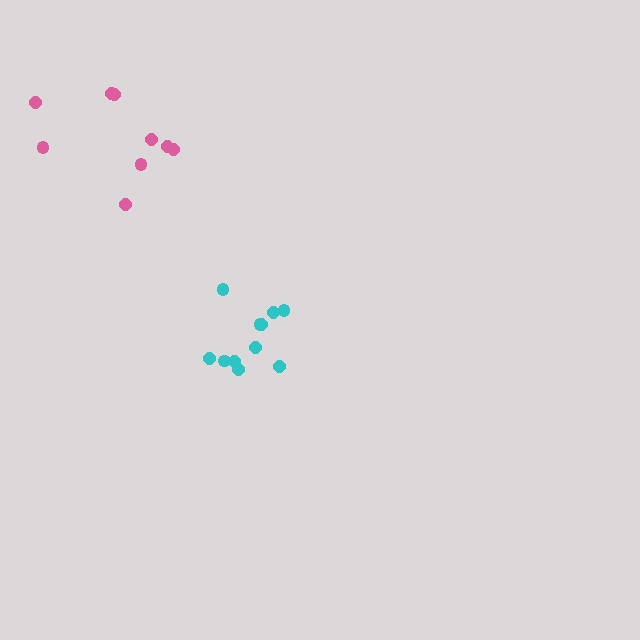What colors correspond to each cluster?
The clusters are colored: cyan, pink.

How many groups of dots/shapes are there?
There are 2 groups.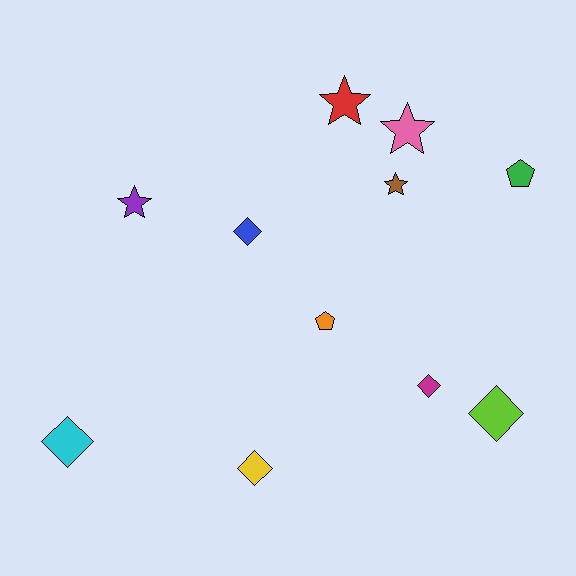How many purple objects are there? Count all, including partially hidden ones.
There is 1 purple object.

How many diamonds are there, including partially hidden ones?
There are 5 diamonds.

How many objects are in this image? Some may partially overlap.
There are 11 objects.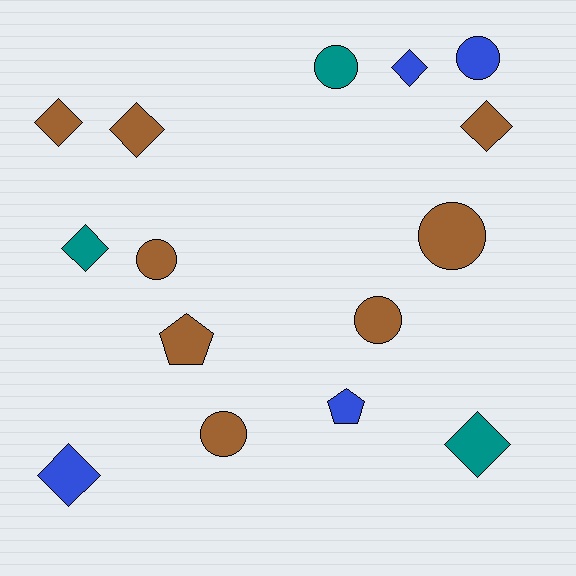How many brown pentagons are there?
There is 1 brown pentagon.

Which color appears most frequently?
Brown, with 8 objects.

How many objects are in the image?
There are 15 objects.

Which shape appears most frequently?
Diamond, with 7 objects.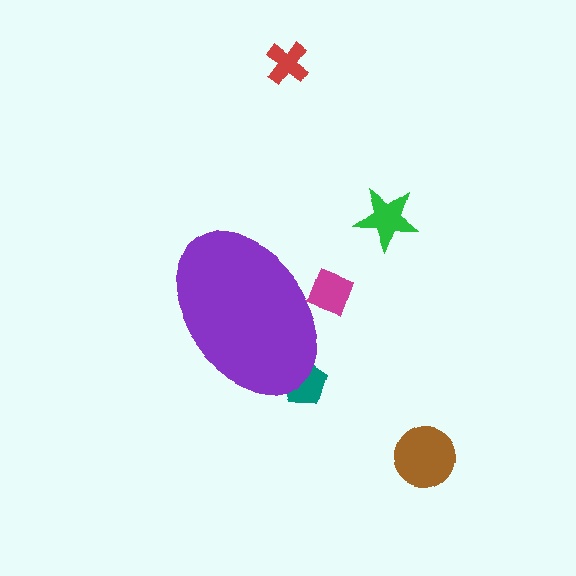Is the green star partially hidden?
No, the green star is fully visible.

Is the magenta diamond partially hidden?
Yes, the magenta diamond is partially hidden behind the purple ellipse.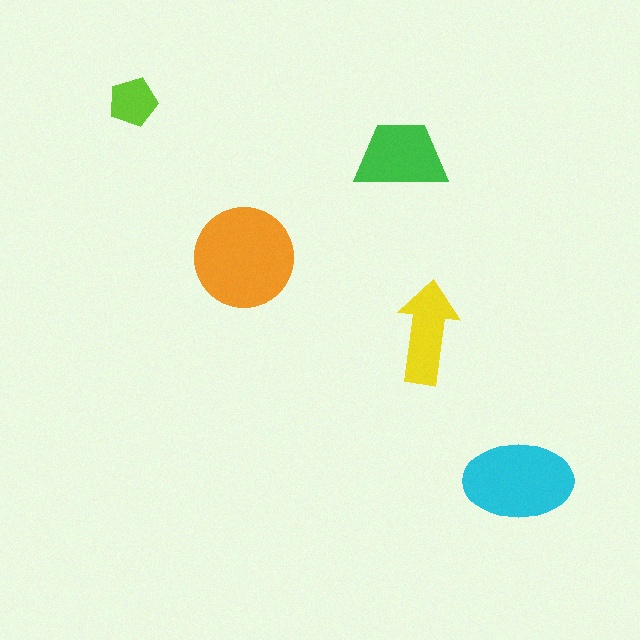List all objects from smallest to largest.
The lime pentagon, the yellow arrow, the green trapezoid, the cyan ellipse, the orange circle.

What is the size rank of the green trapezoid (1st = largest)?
3rd.